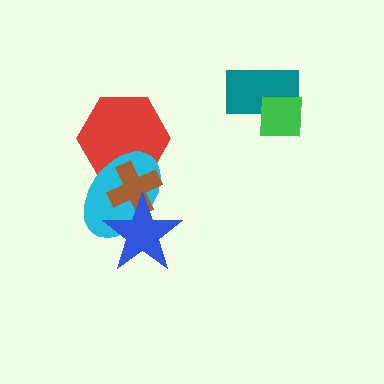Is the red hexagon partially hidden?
Yes, it is partially covered by another shape.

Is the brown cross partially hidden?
Yes, it is partially covered by another shape.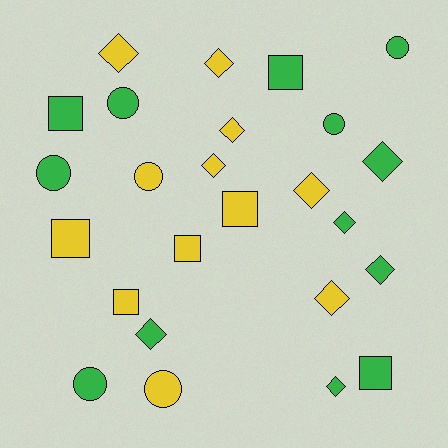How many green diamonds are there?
There are 5 green diamonds.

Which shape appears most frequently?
Diamond, with 11 objects.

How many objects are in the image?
There are 25 objects.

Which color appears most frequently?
Green, with 13 objects.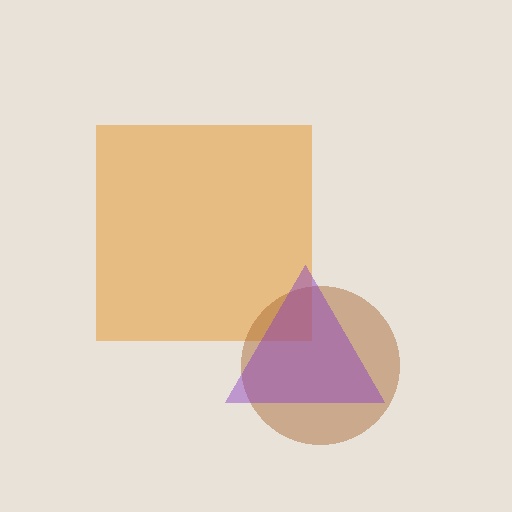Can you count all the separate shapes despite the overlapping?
Yes, there are 3 separate shapes.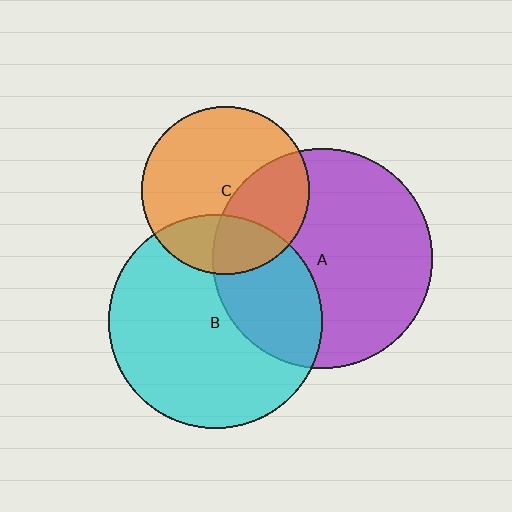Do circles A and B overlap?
Yes.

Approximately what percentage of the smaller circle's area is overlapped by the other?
Approximately 30%.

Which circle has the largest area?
Circle A (purple).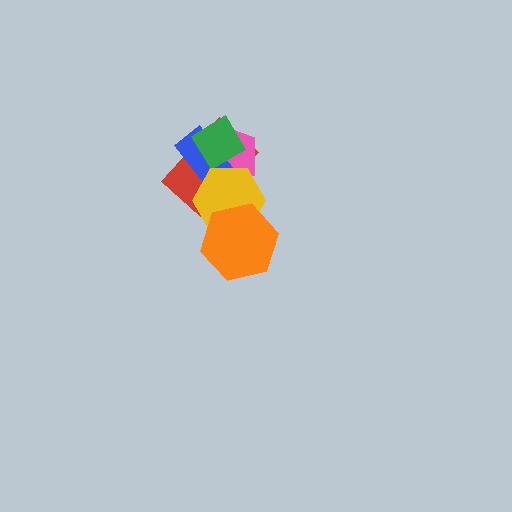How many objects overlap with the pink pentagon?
4 objects overlap with the pink pentagon.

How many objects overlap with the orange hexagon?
1 object overlaps with the orange hexagon.